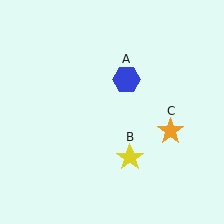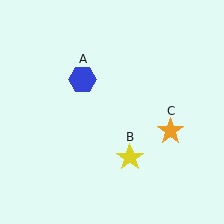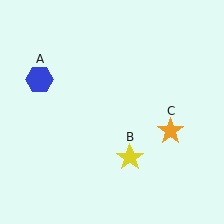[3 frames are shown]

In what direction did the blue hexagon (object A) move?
The blue hexagon (object A) moved left.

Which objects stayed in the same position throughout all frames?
Yellow star (object B) and orange star (object C) remained stationary.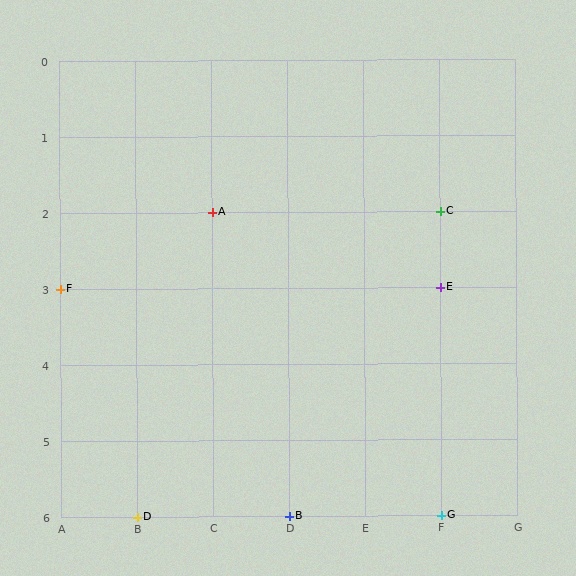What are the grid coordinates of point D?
Point D is at grid coordinates (B, 6).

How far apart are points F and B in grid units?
Points F and B are 3 columns and 3 rows apart (about 4.2 grid units diagonally).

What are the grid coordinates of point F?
Point F is at grid coordinates (A, 3).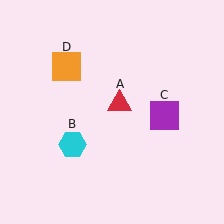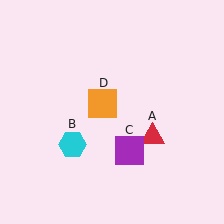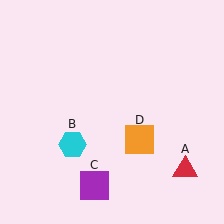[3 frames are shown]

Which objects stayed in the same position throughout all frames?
Cyan hexagon (object B) remained stationary.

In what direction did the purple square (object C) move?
The purple square (object C) moved down and to the left.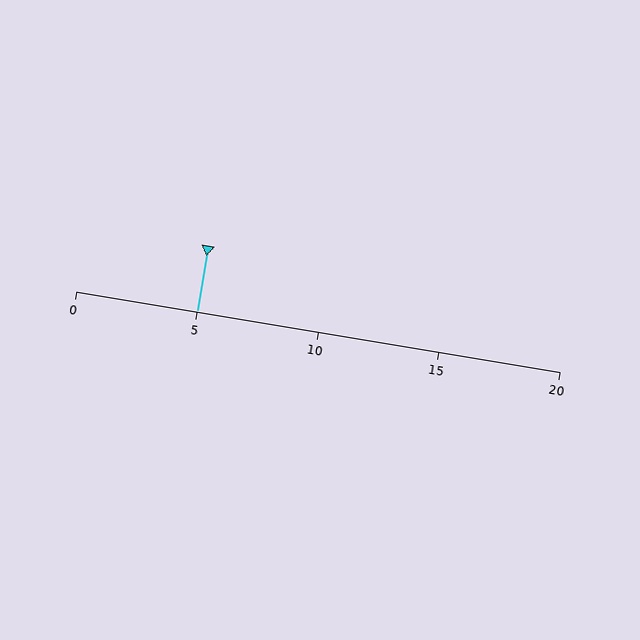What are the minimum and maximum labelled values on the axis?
The axis runs from 0 to 20.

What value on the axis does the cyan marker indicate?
The marker indicates approximately 5.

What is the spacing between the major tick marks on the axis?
The major ticks are spaced 5 apart.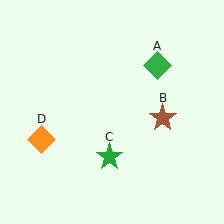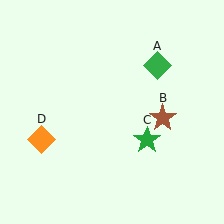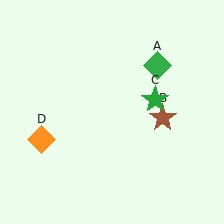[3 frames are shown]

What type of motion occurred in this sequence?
The green star (object C) rotated counterclockwise around the center of the scene.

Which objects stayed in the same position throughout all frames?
Green diamond (object A) and brown star (object B) and orange diamond (object D) remained stationary.